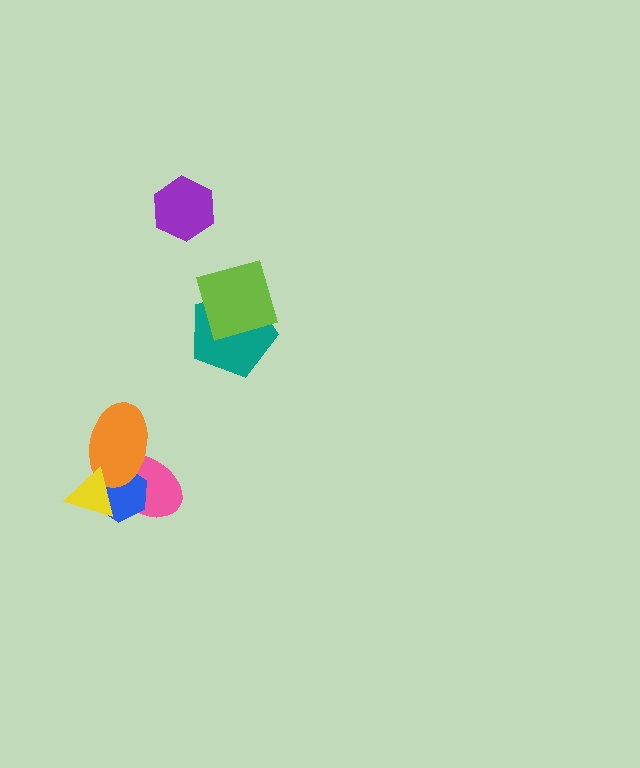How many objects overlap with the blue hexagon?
3 objects overlap with the blue hexagon.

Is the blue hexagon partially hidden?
Yes, it is partially covered by another shape.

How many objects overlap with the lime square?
1 object overlaps with the lime square.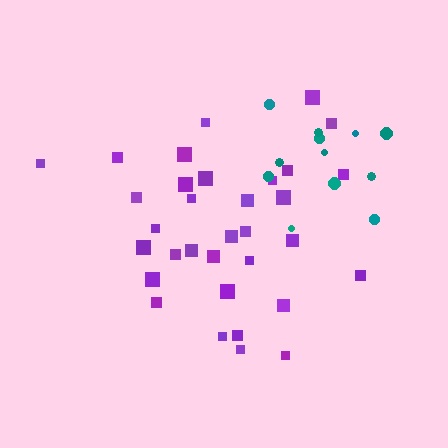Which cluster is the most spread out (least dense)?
Teal.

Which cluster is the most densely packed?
Purple.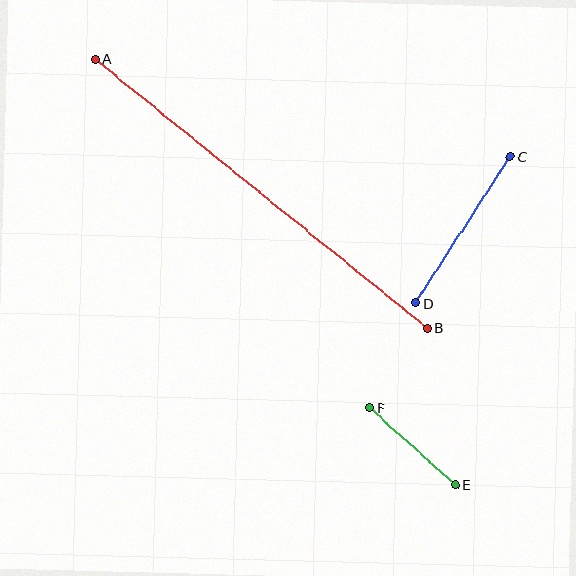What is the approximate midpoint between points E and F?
The midpoint is at approximately (412, 446) pixels.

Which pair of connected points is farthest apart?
Points A and B are farthest apart.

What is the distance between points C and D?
The distance is approximately 175 pixels.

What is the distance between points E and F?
The distance is approximately 115 pixels.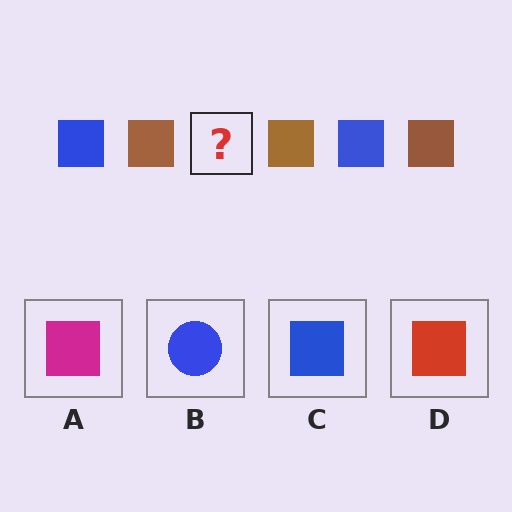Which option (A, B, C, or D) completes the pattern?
C.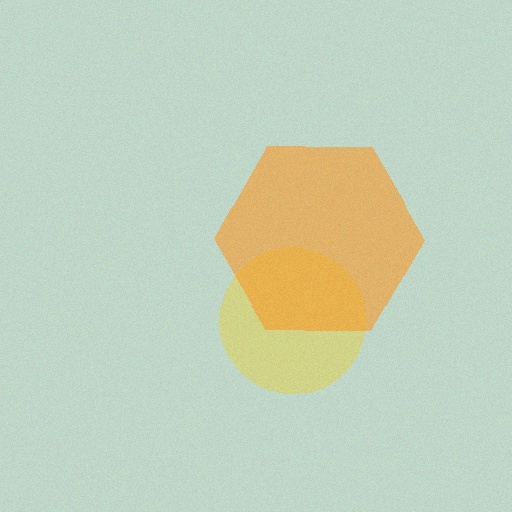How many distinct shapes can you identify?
There are 2 distinct shapes: a yellow circle, an orange hexagon.